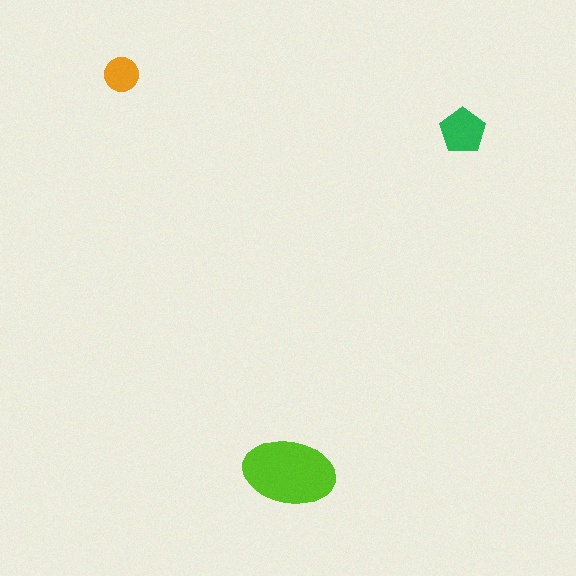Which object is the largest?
The lime ellipse.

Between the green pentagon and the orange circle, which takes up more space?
The green pentagon.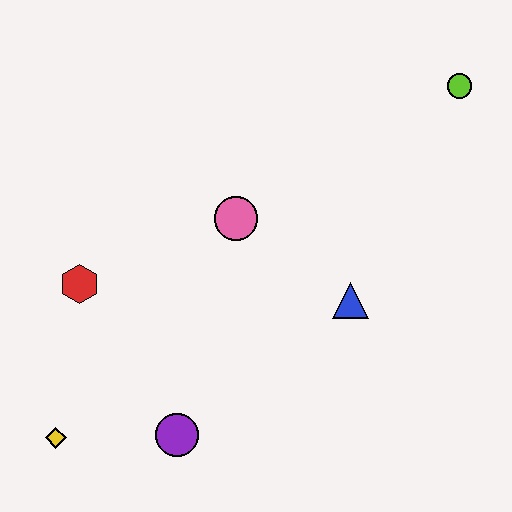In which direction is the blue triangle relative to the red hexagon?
The blue triangle is to the right of the red hexagon.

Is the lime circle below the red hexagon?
No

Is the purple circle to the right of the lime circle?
No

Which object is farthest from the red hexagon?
The lime circle is farthest from the red hexagon.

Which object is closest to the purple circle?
The yellow diamond is closest to the purple circle.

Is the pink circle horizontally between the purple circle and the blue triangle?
Yes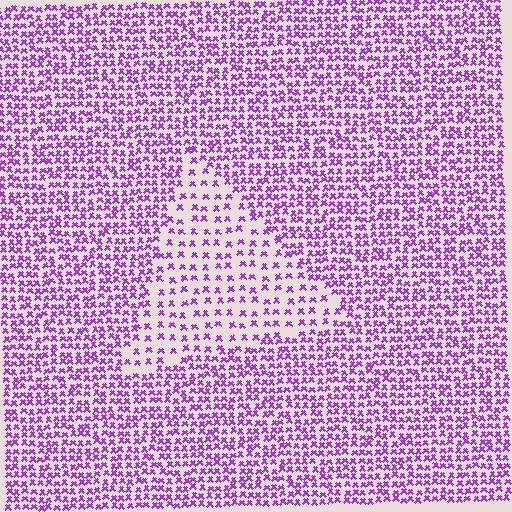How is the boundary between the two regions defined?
The boundary is defined by a change in element density (approximately 2.1x ratio). All elements are the same color, size, and shape.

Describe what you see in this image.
The image contains small purple elements arranged at two different densities. A triangle-shaped region is visible where the elements are less densely packed than the surrounding area.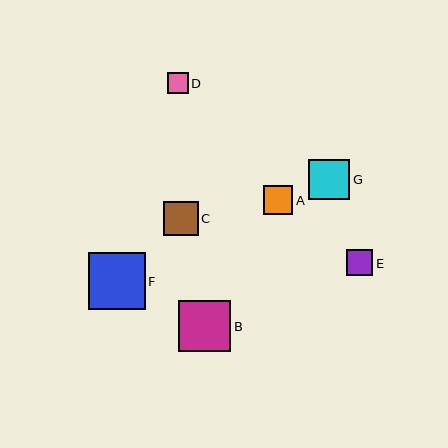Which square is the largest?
Square F is the largest with a size of approximately 57 pixels.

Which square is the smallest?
Square D is the smallest with a size of approximately 21 pixels.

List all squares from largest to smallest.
From largest to smallest: F, B, G, C, A, E, D.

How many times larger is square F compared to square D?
Square F is approximately 2.8 times the size of square D.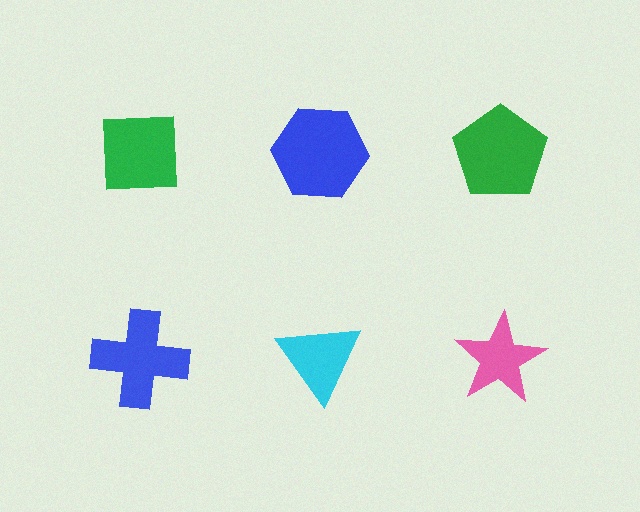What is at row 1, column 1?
A green square.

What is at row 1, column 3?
A green pentagon.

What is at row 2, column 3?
A pink star.